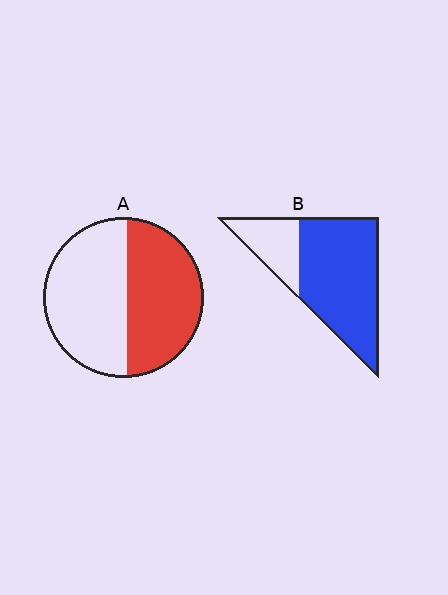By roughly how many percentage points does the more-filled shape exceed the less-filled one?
By roughly 25 percentage points (B over A).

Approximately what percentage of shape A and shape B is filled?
A is approximately 45% and B is approximately 75%.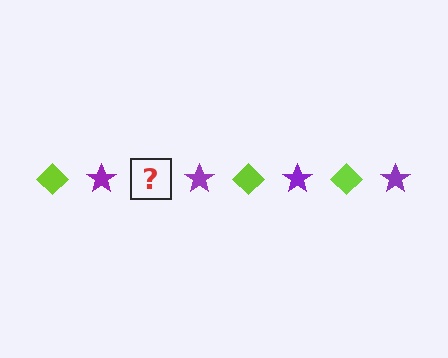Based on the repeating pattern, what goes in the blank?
The blank should be a lime diamond.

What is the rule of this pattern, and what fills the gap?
The rule is that the pattern alternates between lime diamond and purple star. The gap should be filled with a lime diamond.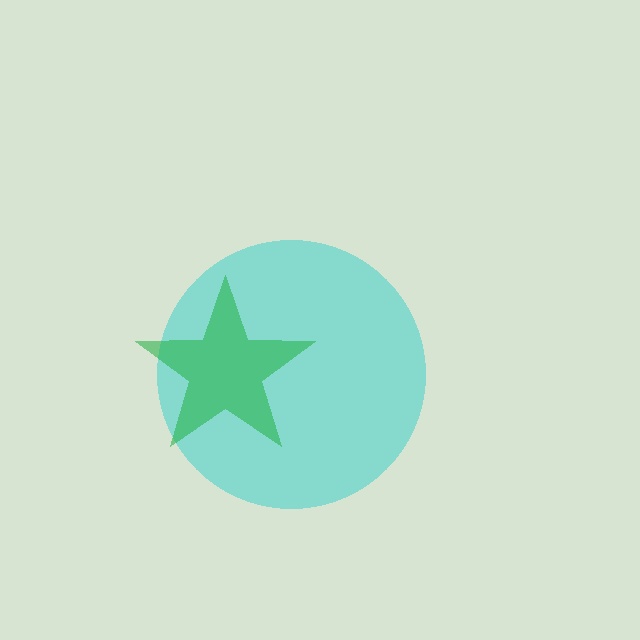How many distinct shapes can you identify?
There are 2 distinct shapes: a cyan circle, a green star.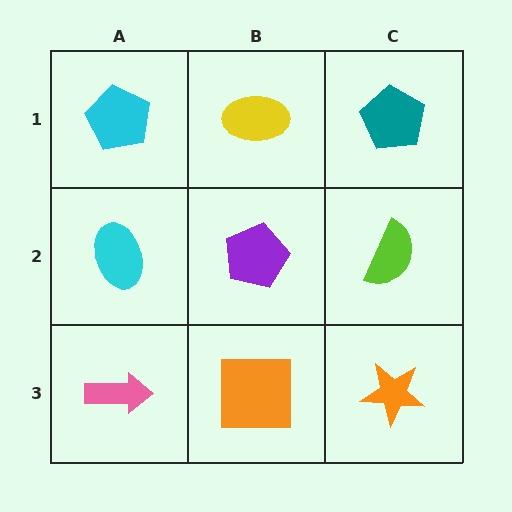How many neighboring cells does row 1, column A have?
2.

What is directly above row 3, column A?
A cyan ellipse.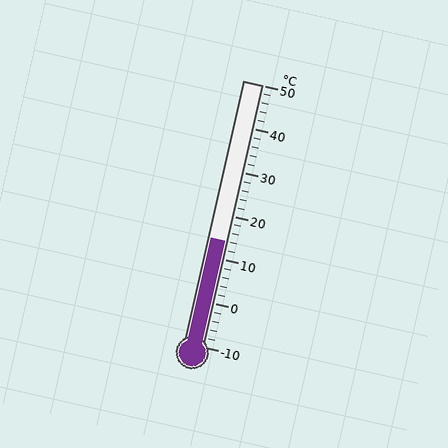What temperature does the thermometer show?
The thermometer shows approximately 14°C.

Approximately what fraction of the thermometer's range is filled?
The thermometer is filled to approximately 40% of its range.